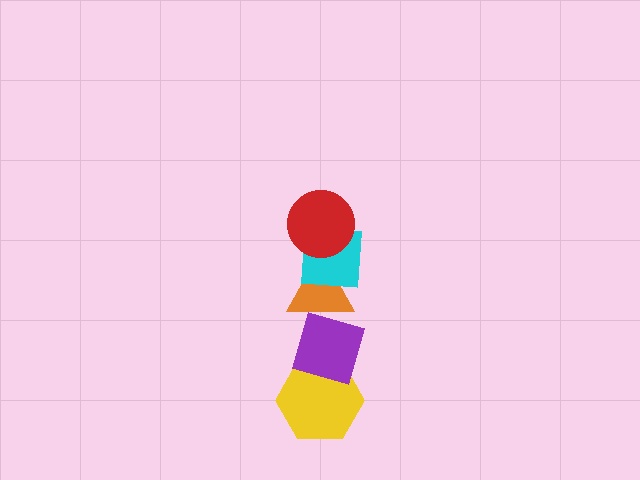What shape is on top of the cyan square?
The red circle is on top of the cyan square.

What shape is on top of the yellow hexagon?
The purple diamond is on top of the yellow hexagon.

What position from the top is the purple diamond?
The purple diamond is 4th from the top.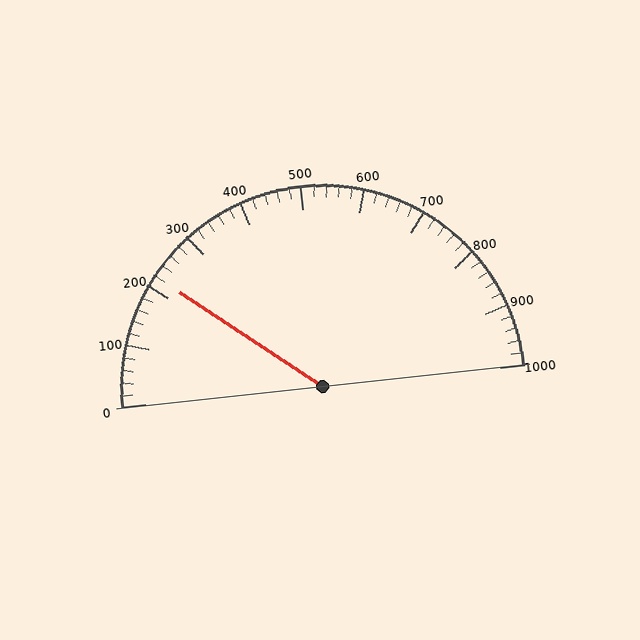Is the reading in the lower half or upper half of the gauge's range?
The reading is in the lower half of the range (0 to 1000).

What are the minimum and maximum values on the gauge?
The gauge ranges from 0 to 1000.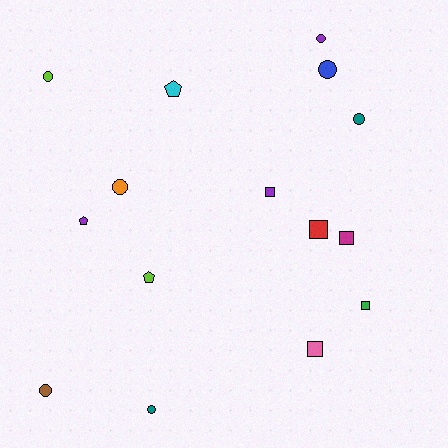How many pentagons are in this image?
There are 3 pentagons.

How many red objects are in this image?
There is 1 red object.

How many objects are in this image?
There are 15 objects.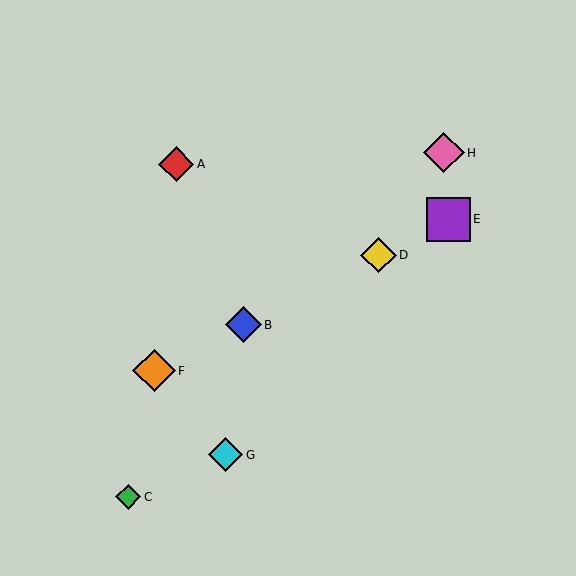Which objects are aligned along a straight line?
Objects B, D, E, F are aligned along a straight line.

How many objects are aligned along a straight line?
4 objects (B, D, E, F) are aligned along a straight line.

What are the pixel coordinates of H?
Object H is at (444, 153).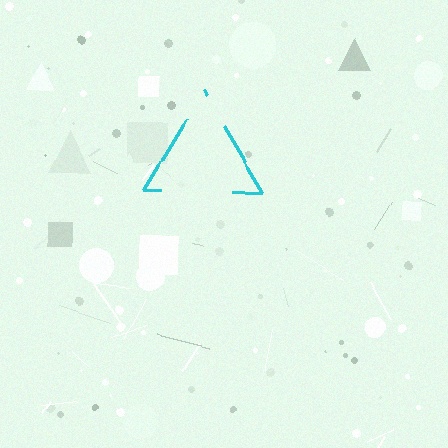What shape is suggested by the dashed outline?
The dashed outline suggests a triangle.